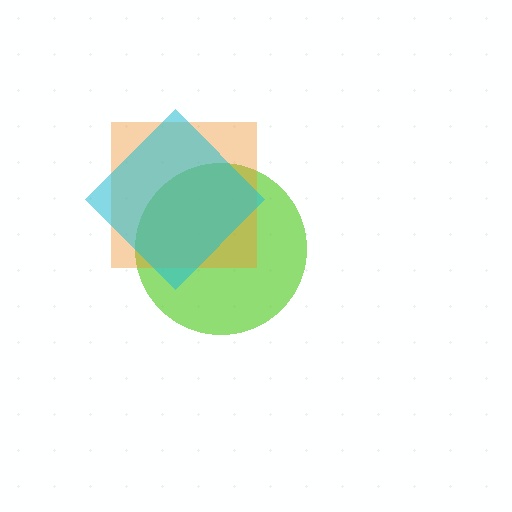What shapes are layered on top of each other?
The layered shapes are: a lime circle, an orange square, a cyan diamond.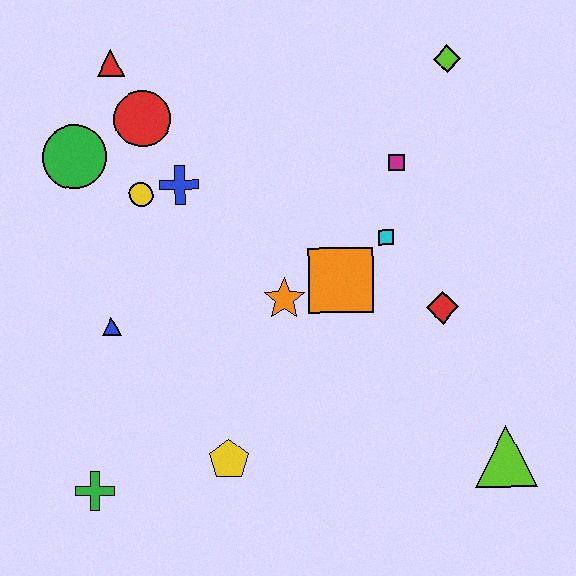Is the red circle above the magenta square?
Yes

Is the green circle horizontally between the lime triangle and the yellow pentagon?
No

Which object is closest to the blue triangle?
The yellow circle is closest to the blue triangle.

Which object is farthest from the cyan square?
The green cross is farthest from the cyan square.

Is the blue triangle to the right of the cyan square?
No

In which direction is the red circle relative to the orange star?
The red circle is above the orange star.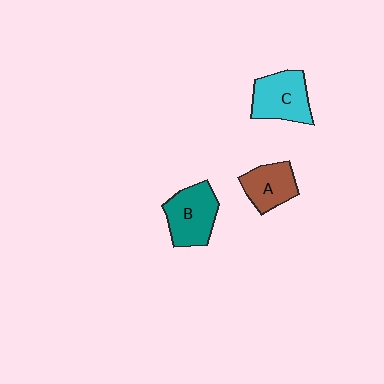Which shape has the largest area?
Shape B (teal).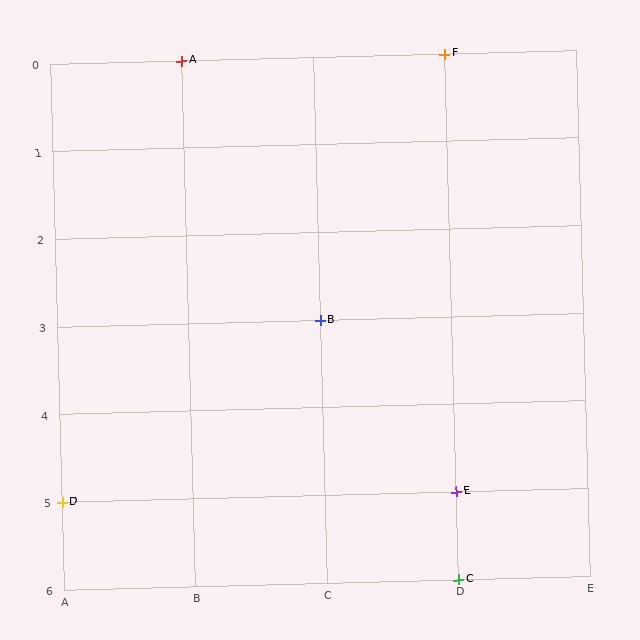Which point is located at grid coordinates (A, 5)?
Point D is at (A, 5).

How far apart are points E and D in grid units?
Points E and D are 3 columns apart.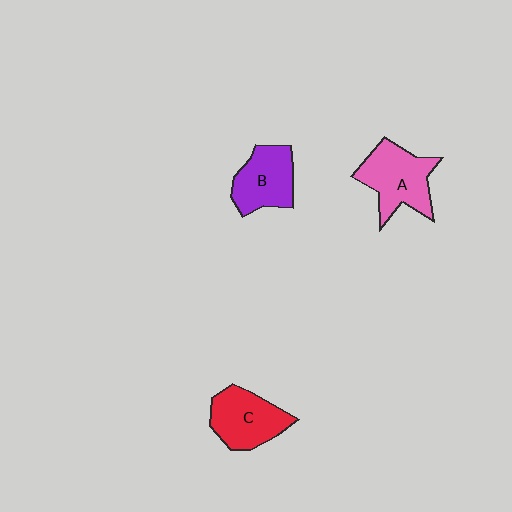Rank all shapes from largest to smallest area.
From largest to smallest: A (pink), C (red), B (purple).